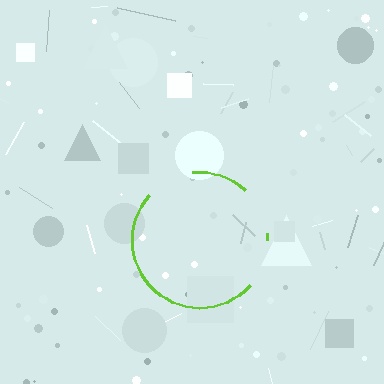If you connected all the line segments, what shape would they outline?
They would outline a circle.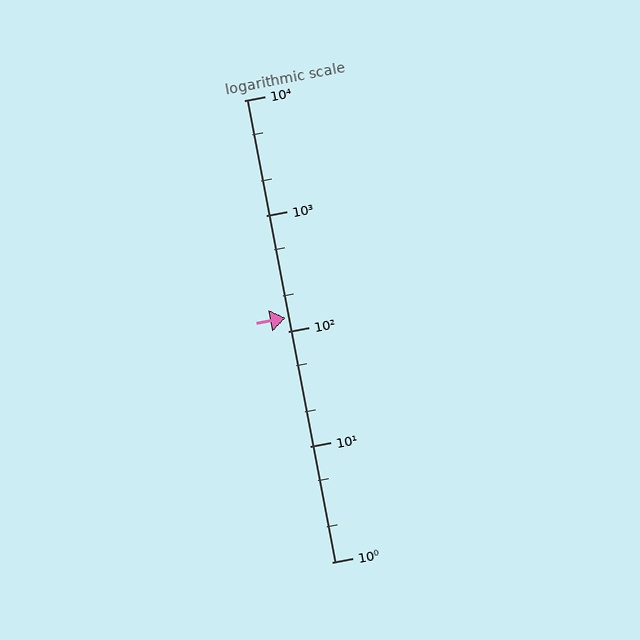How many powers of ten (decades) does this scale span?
The scale spans 4 decades, from 1 to 10000.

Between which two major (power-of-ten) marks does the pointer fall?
The pointer is between 100 and 1000.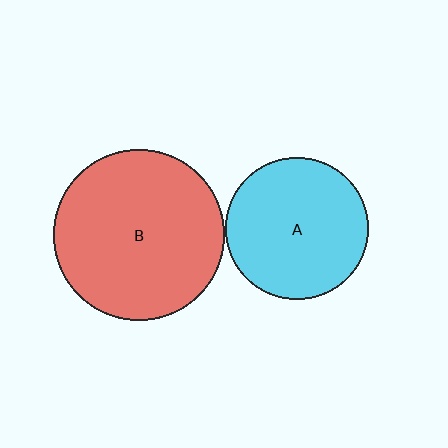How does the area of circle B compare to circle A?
Approximately 1.4 times.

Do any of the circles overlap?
No, none of the circles overlap.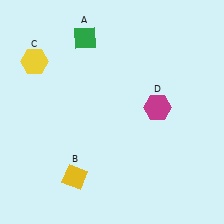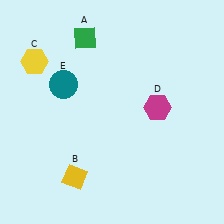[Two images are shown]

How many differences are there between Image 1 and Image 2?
There is 1 difference between the two images.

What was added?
A teal circle (E) was added in Image 2.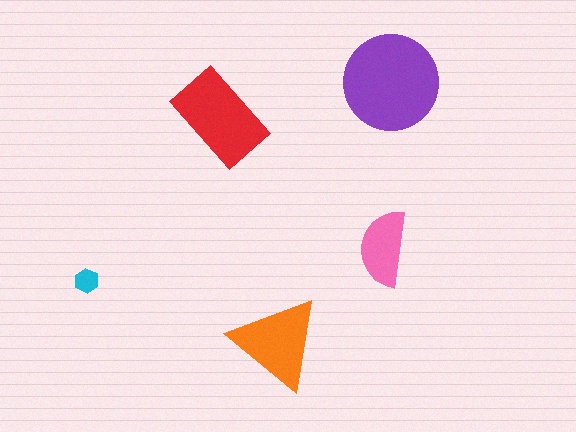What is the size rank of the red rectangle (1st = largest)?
2nd.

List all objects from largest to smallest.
The purple circle, the red rectangle, the orange triangle, the pink semicircle, the cyan hexagon.